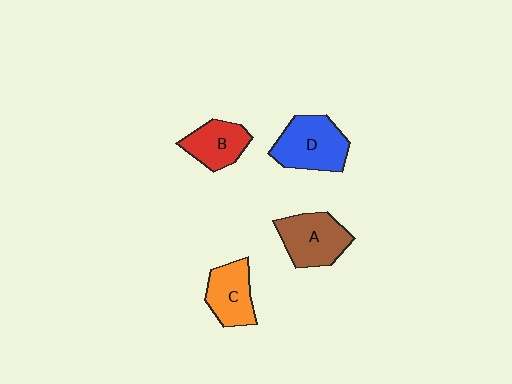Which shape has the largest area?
Shape D (blue).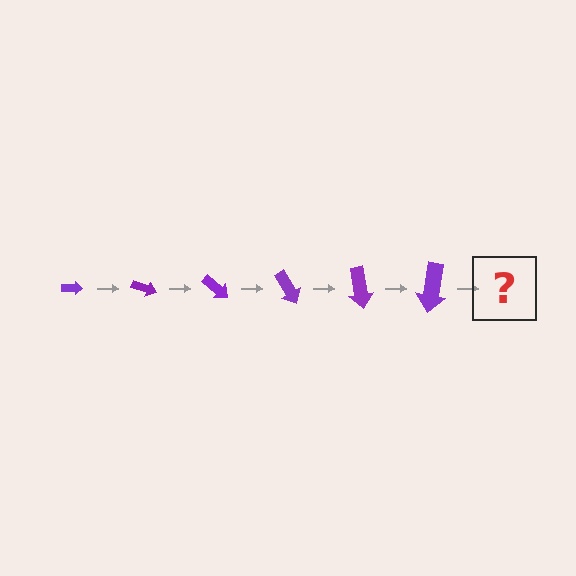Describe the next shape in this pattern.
It should be an arrow, larger than the previous one and rotated 120 degrees from the start.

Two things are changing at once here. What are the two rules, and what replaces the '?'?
The two rules are that the arrow grows larger each step and it rotates 20 degrees each step. The '?' should be an arrow, larger than the previous one and rotated 120 degrees from the start.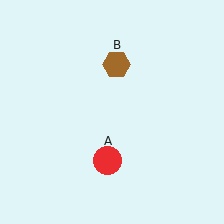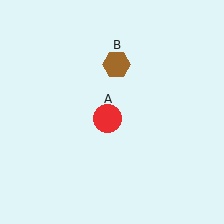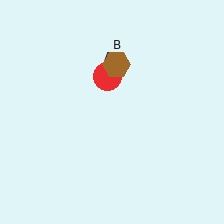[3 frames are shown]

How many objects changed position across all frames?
1 object changed position: red circle (object A).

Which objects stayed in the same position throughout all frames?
Brown hexagon (object B) remained stationary.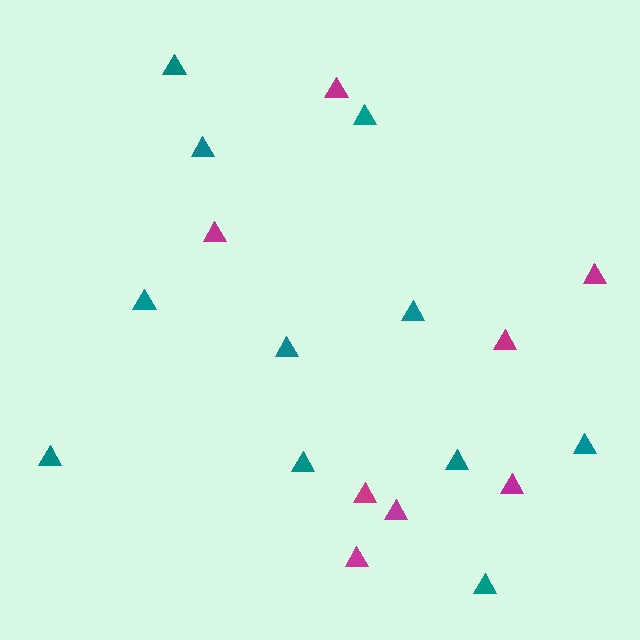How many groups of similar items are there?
There are 2 groups: one group of magenta triangles (8) and one group of teal triangles (11).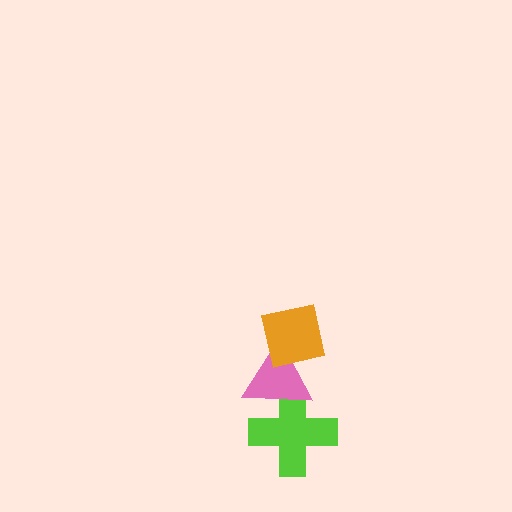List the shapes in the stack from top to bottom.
From top to bottom: the orange square, the pink triangle, the lime cross.